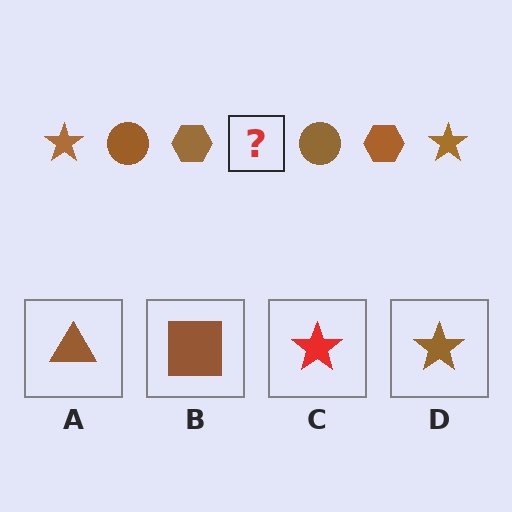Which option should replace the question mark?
Option D.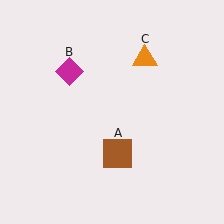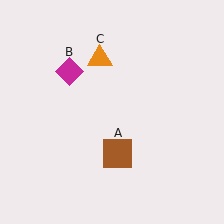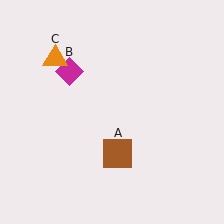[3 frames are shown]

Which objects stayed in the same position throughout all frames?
Brown square (object A) and magenta diamond (object B) remained stationary.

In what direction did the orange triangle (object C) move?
The orange triangle (object C) moved left.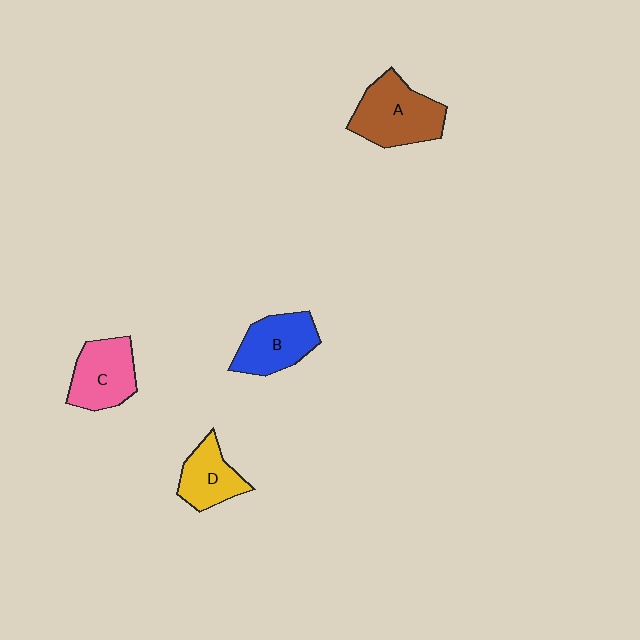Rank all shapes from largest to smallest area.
From largest to smallest: A (brown), B (blue), C (pink), D (yellow).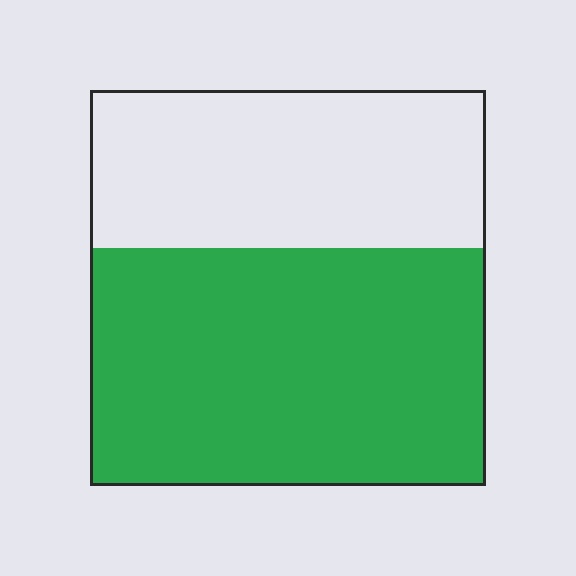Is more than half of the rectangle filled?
Yes.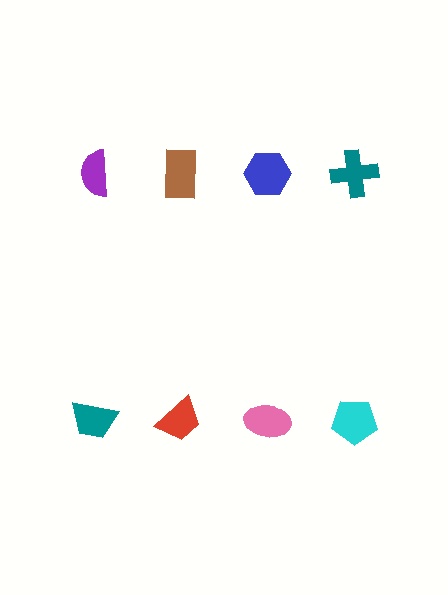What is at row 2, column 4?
A cyan pentagon.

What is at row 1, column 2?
A brown rectangle.